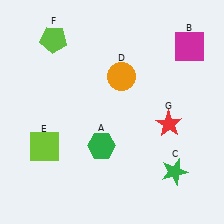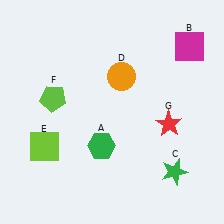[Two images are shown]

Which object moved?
The lime pentagon (F) moved down.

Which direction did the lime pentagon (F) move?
The lime pentagon (F) moved down.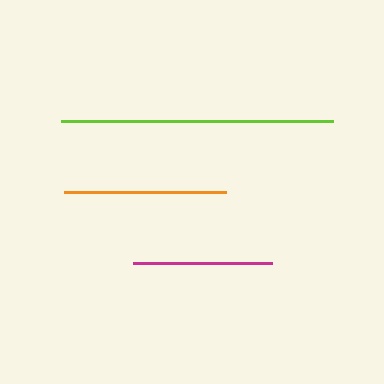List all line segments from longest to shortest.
From longest to shortest: lime, orange, magenta.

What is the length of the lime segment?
The lime segment is approximately 273 pixels long.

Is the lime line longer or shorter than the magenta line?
The lime line is longer than the magenta line.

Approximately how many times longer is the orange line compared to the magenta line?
The orange line is approximately 1.2 times the length of the magenta line.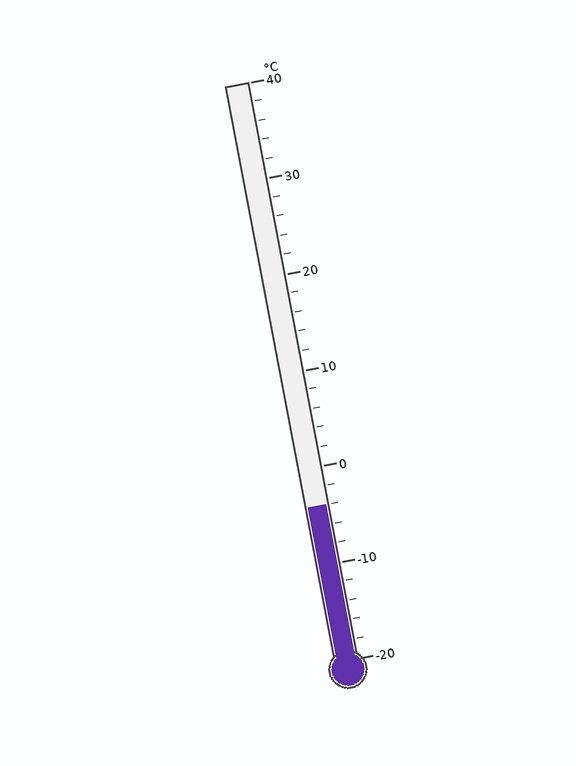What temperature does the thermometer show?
The thermometer shows approximately -4°C.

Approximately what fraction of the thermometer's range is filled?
The thermometer is filled to approximately 25% of its range.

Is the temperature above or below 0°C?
The temperature is below 0°C.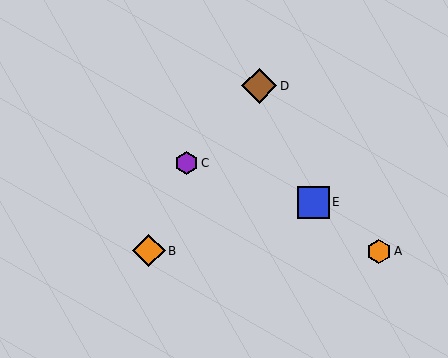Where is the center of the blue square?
The center of the blue square is at (313, 202).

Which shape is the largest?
The brown diamond (labeled D) is the largest.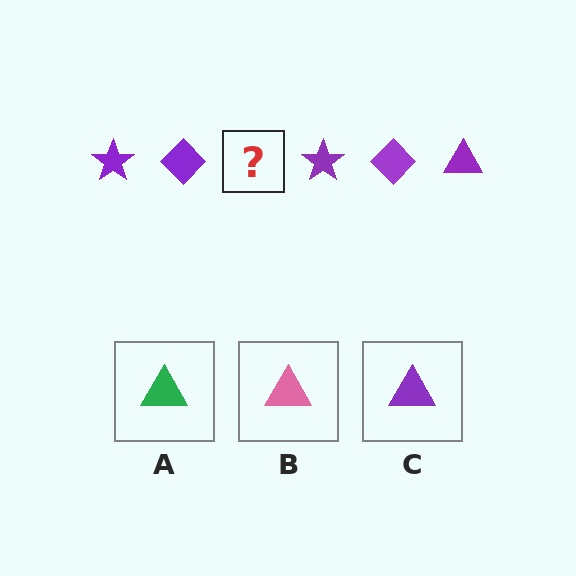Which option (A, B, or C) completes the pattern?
C.